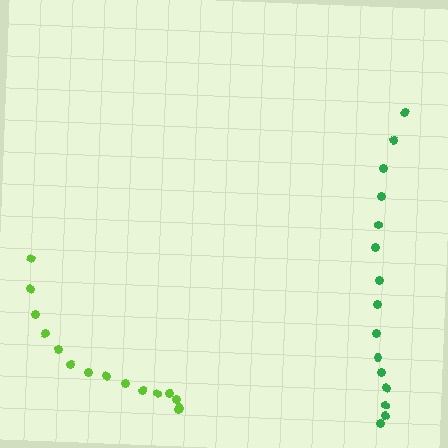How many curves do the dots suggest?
There are 2 distinct paths.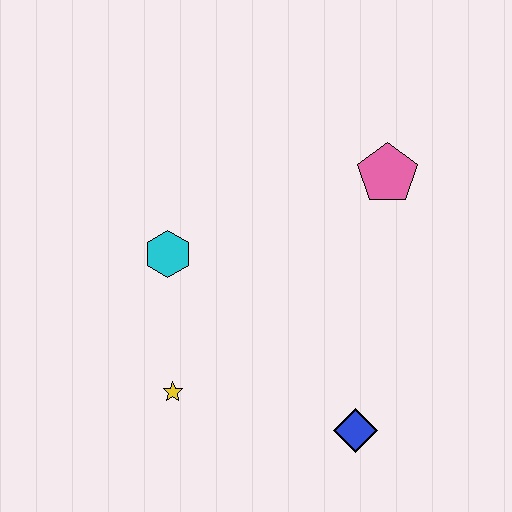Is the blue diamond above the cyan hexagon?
No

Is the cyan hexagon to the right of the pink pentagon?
No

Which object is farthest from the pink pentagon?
The yellow star is farthest from the pink pentagon.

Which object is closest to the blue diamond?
The yellow star is closest to the blue diamond.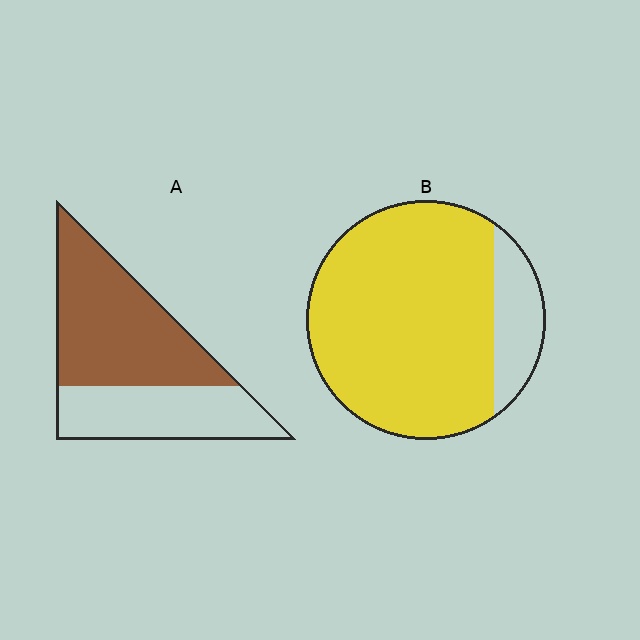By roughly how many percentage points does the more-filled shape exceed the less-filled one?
By roughly 25 percentage points (B over A).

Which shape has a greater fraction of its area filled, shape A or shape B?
Shape B.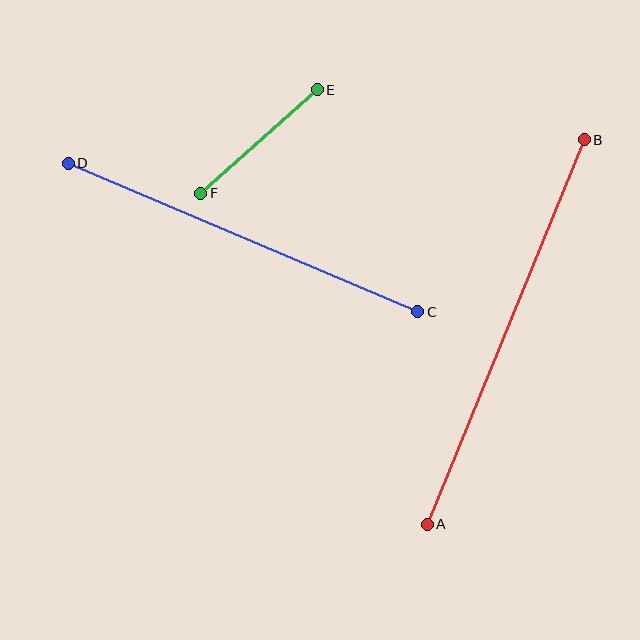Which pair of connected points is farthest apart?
Points A and B are farthest apart.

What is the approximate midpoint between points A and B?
The midpoint is at approximately (506, 332) pixels.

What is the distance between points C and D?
The distance is approximately 380 pixels.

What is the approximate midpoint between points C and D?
The midpoint is at approximately (243, 238) pixels.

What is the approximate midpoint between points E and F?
The midpoint is at approximately (259, 142) pixels.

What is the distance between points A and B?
The distance is approximately 415 pixels.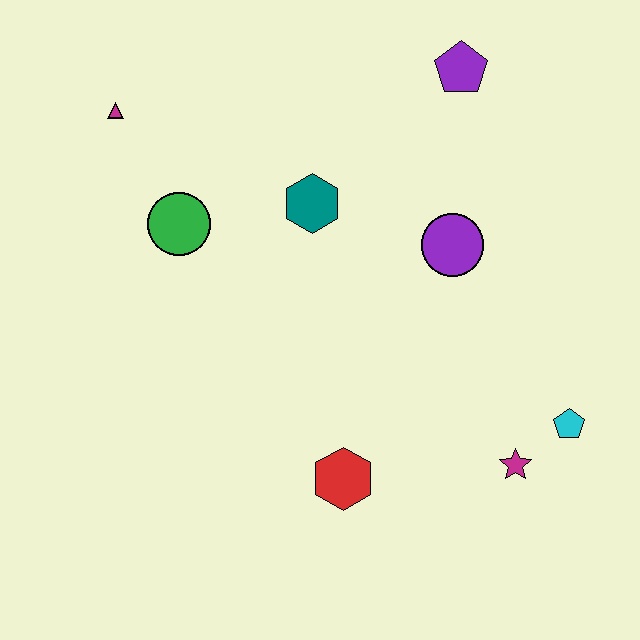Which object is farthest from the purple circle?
The magenta triangle is farthest from the purple circle.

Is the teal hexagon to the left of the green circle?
No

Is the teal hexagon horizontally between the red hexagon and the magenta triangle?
Yes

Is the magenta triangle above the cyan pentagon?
Yes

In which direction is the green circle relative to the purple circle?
The green circle is to the left of the purple circle.